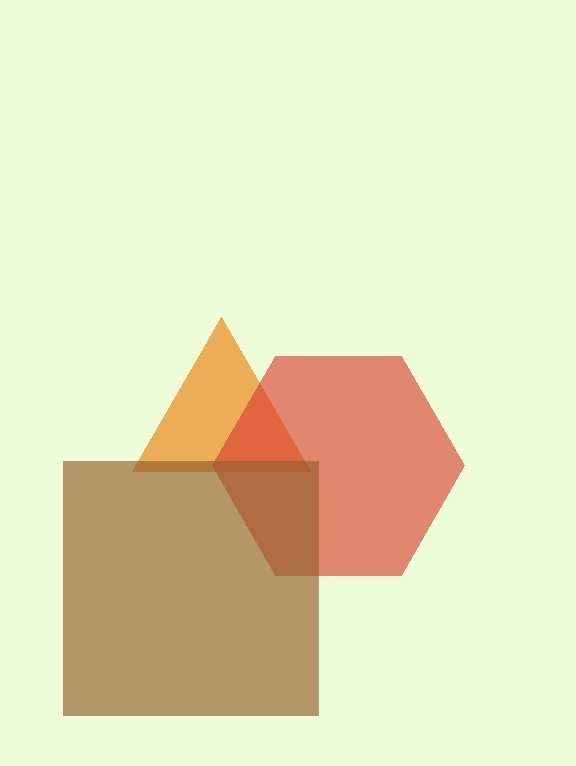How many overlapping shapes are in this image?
There are 3 overlapping shapes in the image.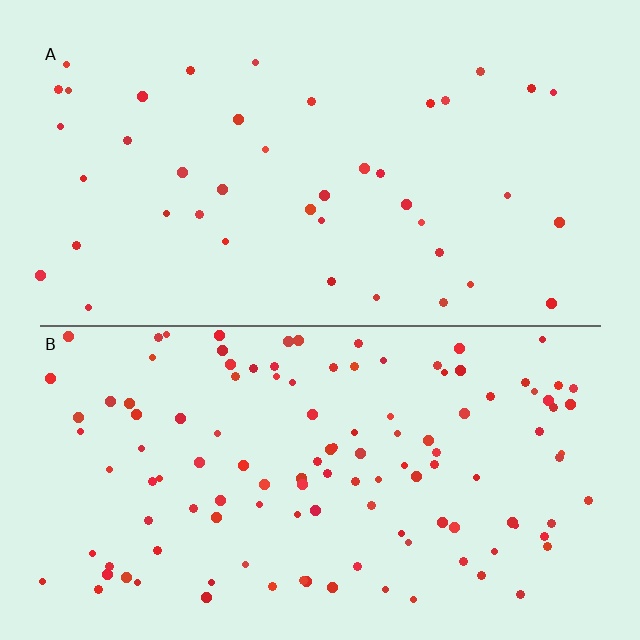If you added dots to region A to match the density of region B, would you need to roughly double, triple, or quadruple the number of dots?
Approximately triple.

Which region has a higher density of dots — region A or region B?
B (the bottom).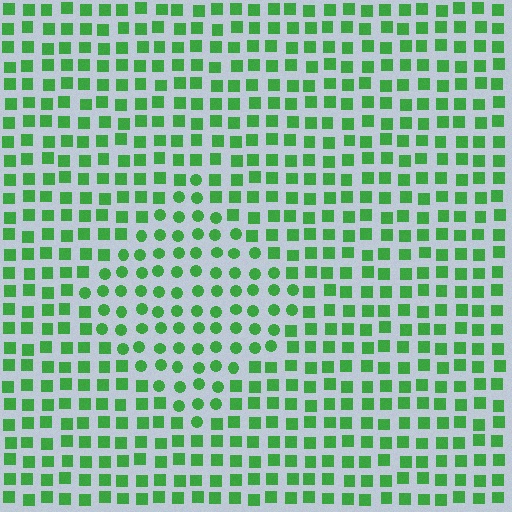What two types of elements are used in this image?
The image uses circles inside the diamond region and squares outside it.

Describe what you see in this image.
The image is filled with small green elements arranged in a uniform grid. A diamond-shaped region contains circles, while the surrounding area contains squares. The boundary is defined purely by the change in element shape.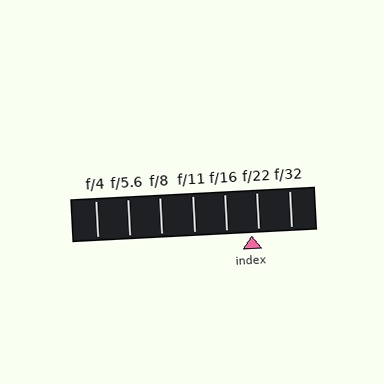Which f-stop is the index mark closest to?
The index mark is closest to f/22.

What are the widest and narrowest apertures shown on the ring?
The widest aperture shown is f/4 and the narrowest is f/32.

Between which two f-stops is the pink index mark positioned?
The index mark is between f/16 and f/22.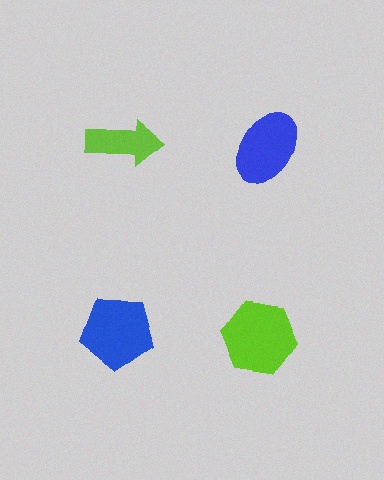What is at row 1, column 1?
A lime arrow.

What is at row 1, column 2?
A blue ellipse.